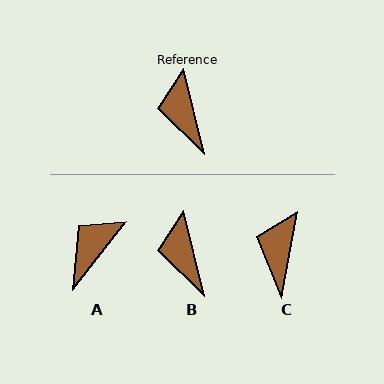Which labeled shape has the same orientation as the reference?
B.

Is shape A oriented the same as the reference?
No, it is off by about 52 degrees.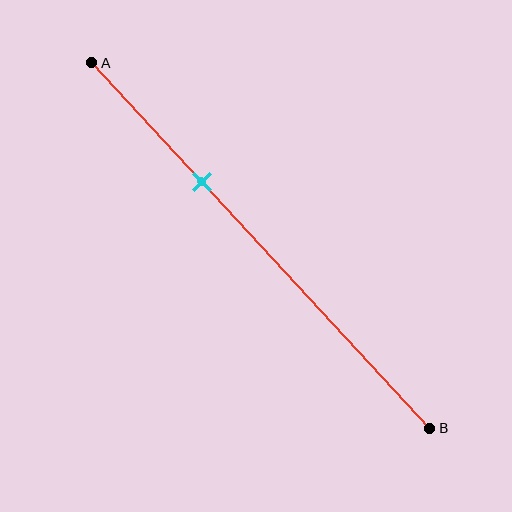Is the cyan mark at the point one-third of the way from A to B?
Yes, the mark is approximately at the one-third point.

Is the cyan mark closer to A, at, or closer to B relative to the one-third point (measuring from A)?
The cyan mark is approximately at the one-third point of segment AB.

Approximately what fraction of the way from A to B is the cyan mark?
The cyan mark is approximately 35% of the way from A to B.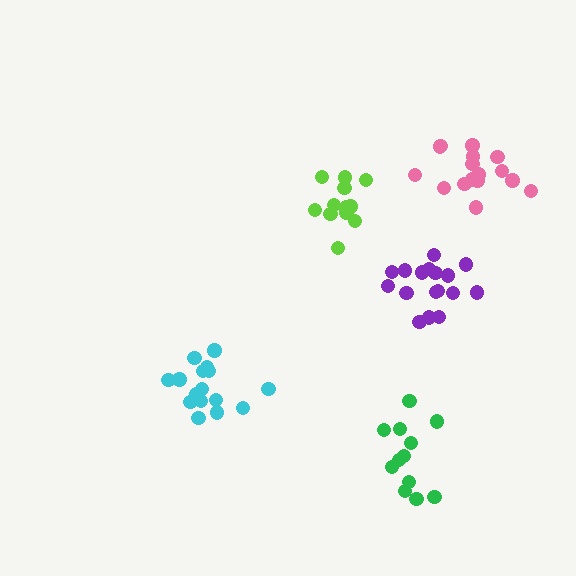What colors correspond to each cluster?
The clusters are colored: cyan, purple, lime, pink, green.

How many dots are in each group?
Group 1: 16 dots, Group 2: 17 dots, Group 3: 12 dots, Group 4: 16 dots, Group 5: 12 dots (73 total).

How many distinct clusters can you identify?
There are 5 distinct clusters.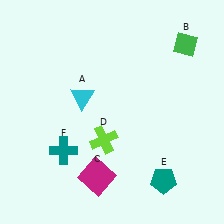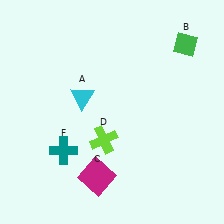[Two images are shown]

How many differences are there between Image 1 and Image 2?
There is 1 difference between the two images.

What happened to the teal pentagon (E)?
The teal pentagon (E) was removed in Image 2. It was in the bottom-right area of Image 1.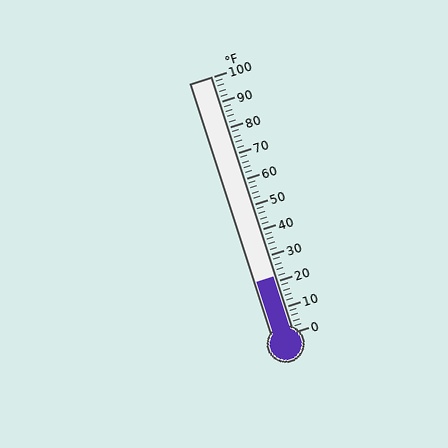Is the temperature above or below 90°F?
The temperature is below 90°F.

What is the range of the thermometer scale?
The thermometer scale ranges from 0°F to 100°F.